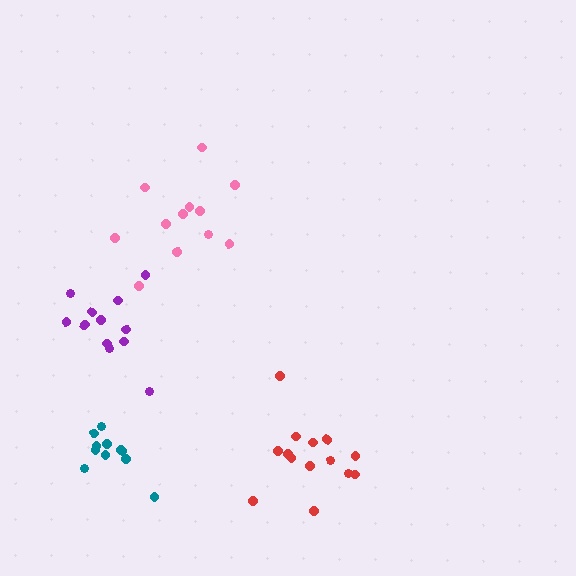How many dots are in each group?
Group 1: 12 dots, Group 2: 14 dots, Group 3: 12 dots, Group 4: 11 dots (49 total).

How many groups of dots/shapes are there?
There are 4 groups.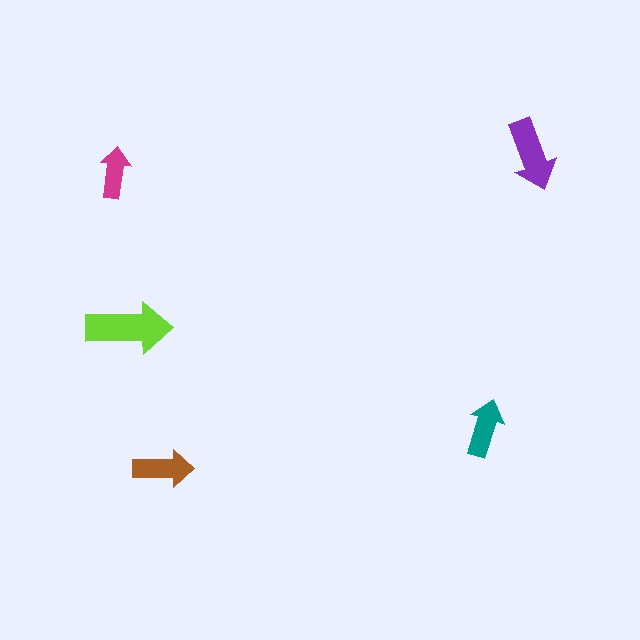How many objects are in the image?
There are 5 objects in the image.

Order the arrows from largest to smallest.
the lime one, the purple one, the brown one, the teal one, the magenta one.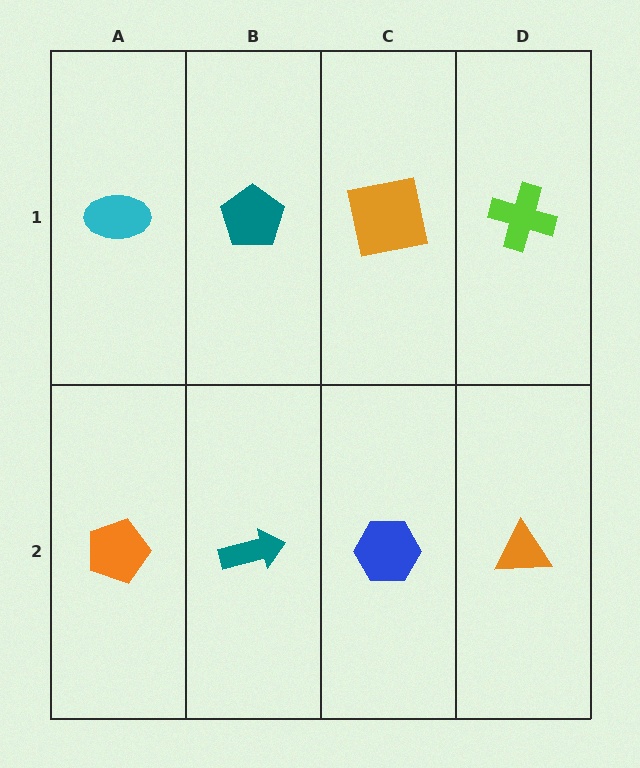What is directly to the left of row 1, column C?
A teal pentagon.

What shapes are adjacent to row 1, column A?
An orange pentagon (row 2, column A), a teal pentagon (row 1, column B).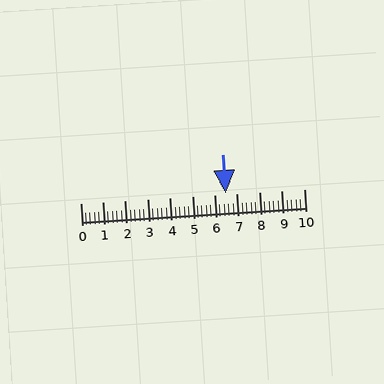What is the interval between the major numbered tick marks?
The major tick marks are spaced 1 units apart.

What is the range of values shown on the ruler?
The ruler shows values from 0 to 10.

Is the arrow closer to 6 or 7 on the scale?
The arrow is closer to 7.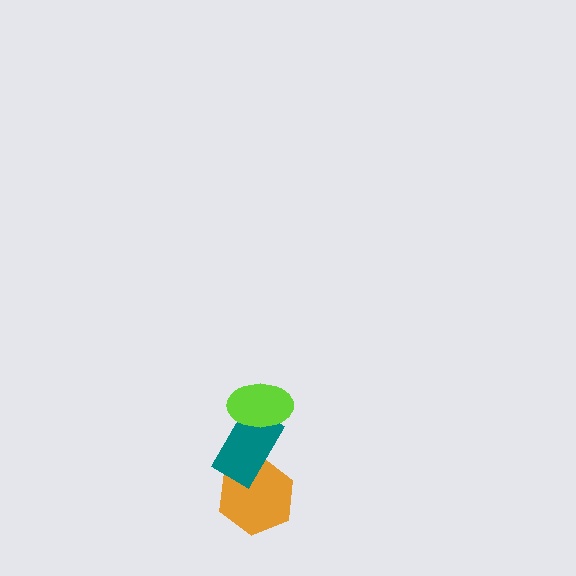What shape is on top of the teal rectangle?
The lime ellipse is on top of the teal rectangle.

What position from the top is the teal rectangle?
The teal rectangle is 2nd from the top.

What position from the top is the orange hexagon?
The orange hexagon is 3rd from the top.